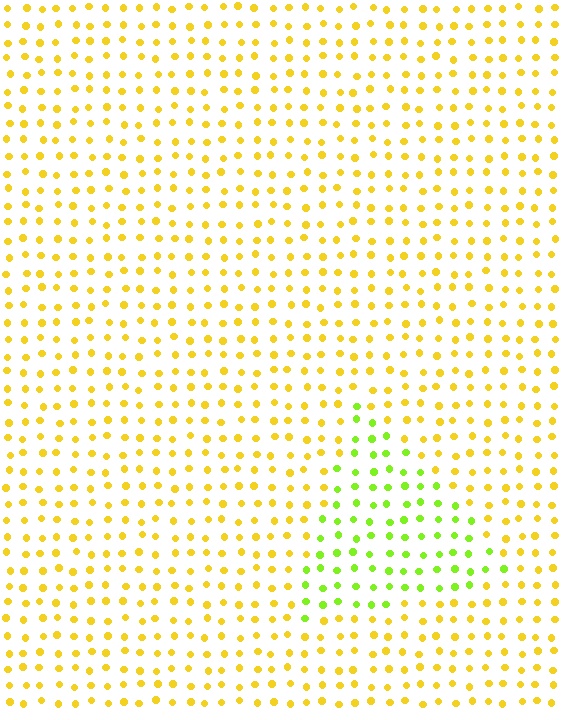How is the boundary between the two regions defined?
The boundary is defined purely by a slight shift in hue (about 43 degrees). Spacing, size, and orientation are identical on both sides.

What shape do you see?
I see a triangle.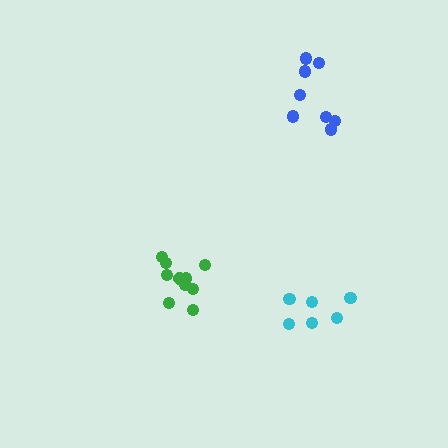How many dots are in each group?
Group 1: 6 dots, Group 2: 8 dots, Group 3: 10 dots (24 total).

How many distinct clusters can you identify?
There are 3 distinct clusters.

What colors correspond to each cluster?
The clusters are colored: cyan, blue, green.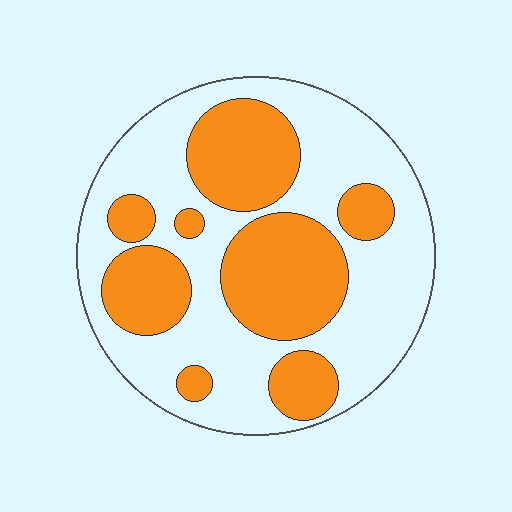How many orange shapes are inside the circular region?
8.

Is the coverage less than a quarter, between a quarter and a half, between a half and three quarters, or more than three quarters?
Between a quarter and a half.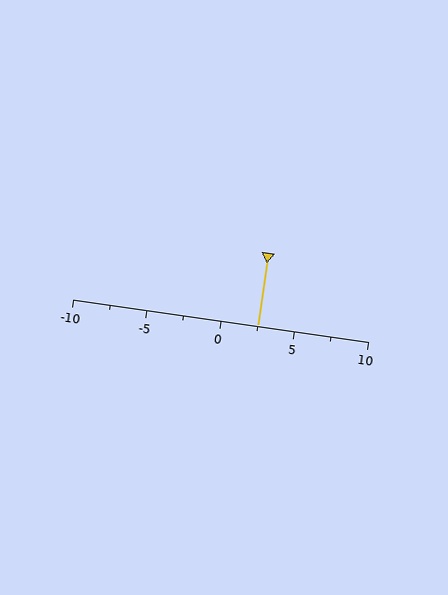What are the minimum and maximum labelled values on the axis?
The axis runs from -10 to 10.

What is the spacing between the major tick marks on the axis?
The major ticks are spaced 5 apart.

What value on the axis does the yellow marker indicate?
The marker indicates approximately 2.5.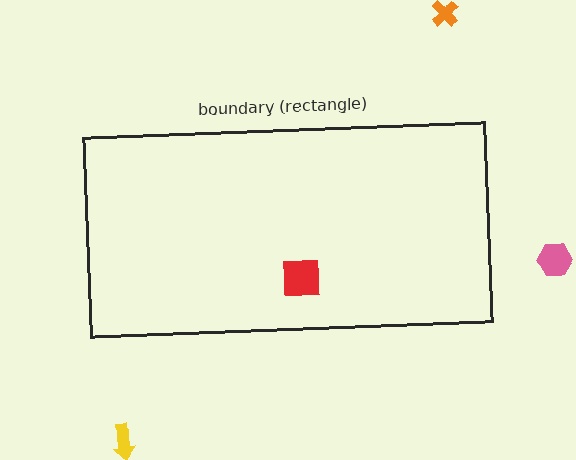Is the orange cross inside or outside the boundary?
Outside.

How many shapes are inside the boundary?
1 inside, 3 outside.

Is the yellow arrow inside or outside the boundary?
Outside.